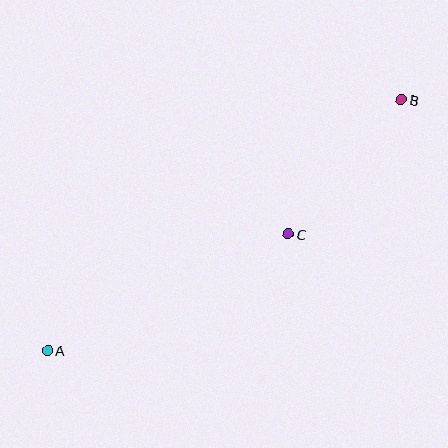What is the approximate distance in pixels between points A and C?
The distance between A and C is approximately 267 pixels.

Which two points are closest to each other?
Points B and C are closest to each other.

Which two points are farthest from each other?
Points A and B are farthest from each other.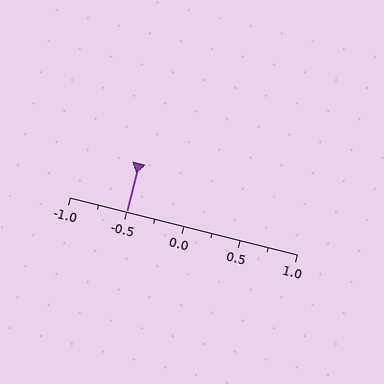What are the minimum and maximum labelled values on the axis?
The axis runs from -1.0 to 1.0.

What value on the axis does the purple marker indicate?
The marker indicates approximately -0.5.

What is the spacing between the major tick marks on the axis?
The major ticks are spaced 0.5 apart.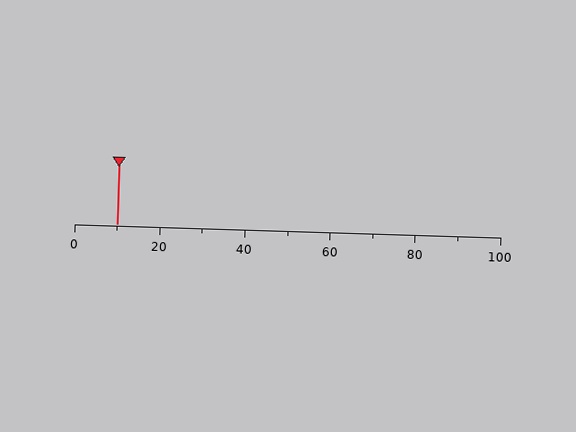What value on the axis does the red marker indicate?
The marker indicates approximately 10.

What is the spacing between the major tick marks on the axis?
The major ticks are spaced 20 apart.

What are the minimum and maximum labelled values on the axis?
The axis runs from 0 to 100.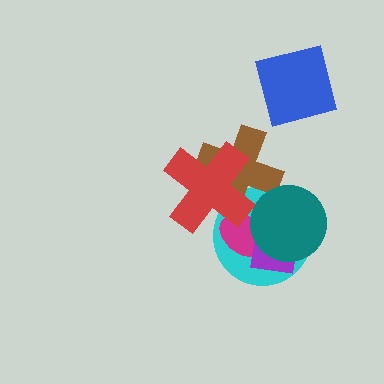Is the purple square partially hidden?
Yes, it is partially covered by another shape.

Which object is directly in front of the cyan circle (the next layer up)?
The magenta ellipse is directly in front of the cyan circle.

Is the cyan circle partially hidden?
Yes, it is partially covered by another shape.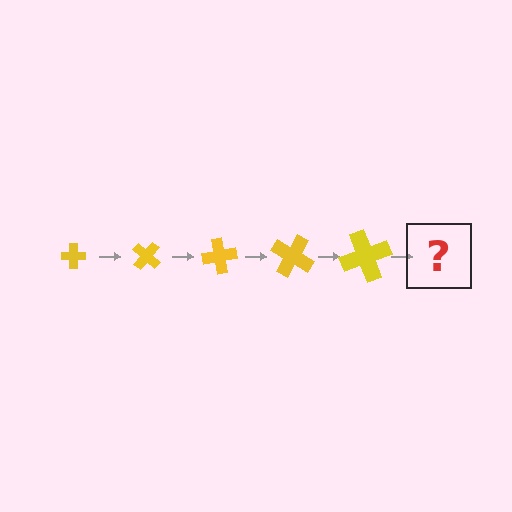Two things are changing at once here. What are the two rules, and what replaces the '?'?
The two rules are that the cross grows larger each step and it rotates 40 degrees each step. The '?' should be a cross, larger than the previous one and rotated 200 degrees from the start.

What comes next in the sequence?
The next element should be a cross, larger than the previous one and rotated 200 degrees from the start.